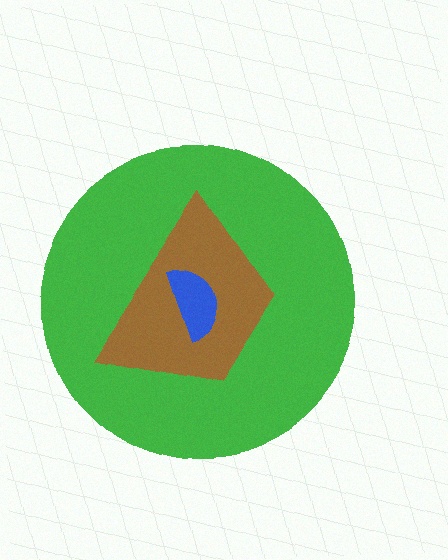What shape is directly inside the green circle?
The brown trapezoid.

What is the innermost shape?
The blue semicircle.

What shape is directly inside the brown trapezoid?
The blue semicircle.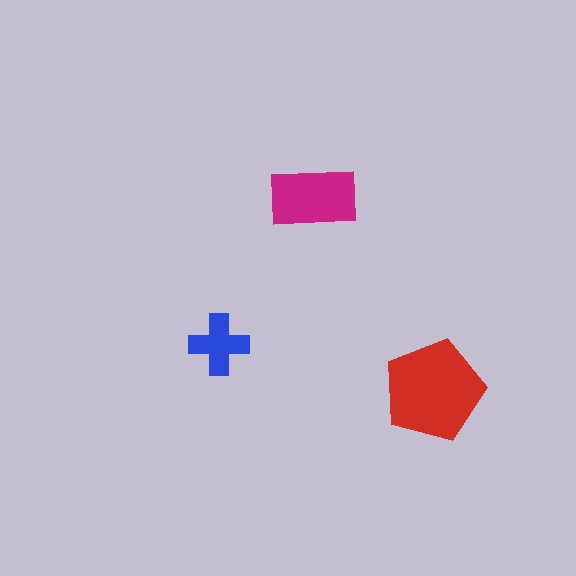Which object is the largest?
The red pentagon.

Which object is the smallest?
The blue cross.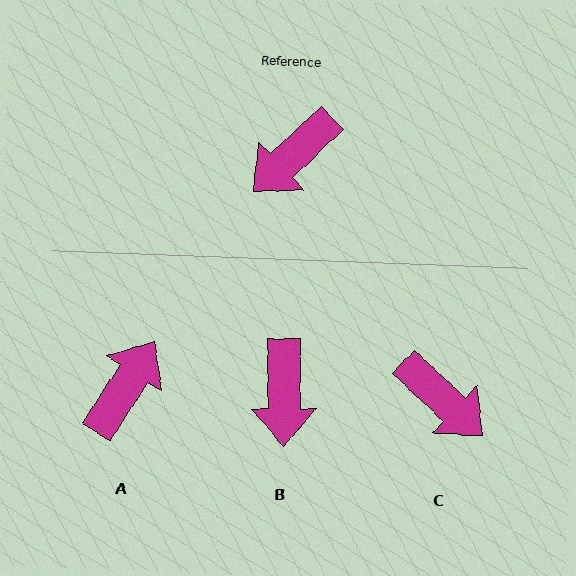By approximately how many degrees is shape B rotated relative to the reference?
Approximately 47 degrees counter-clockwise.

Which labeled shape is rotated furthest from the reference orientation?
A, about 166 degrees away.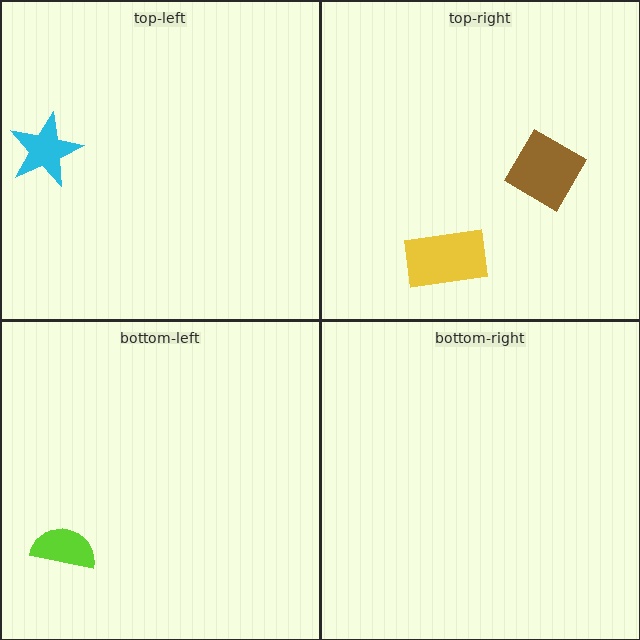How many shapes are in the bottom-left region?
1.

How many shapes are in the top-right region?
2.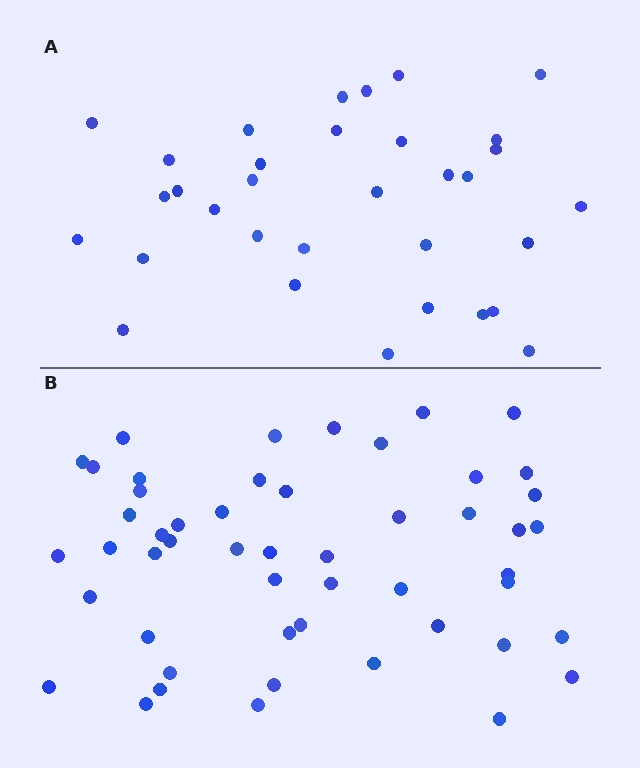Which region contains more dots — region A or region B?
Region B (the bottom region) has more dots.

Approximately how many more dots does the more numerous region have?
Region B has approximately 20 more dots than region A.